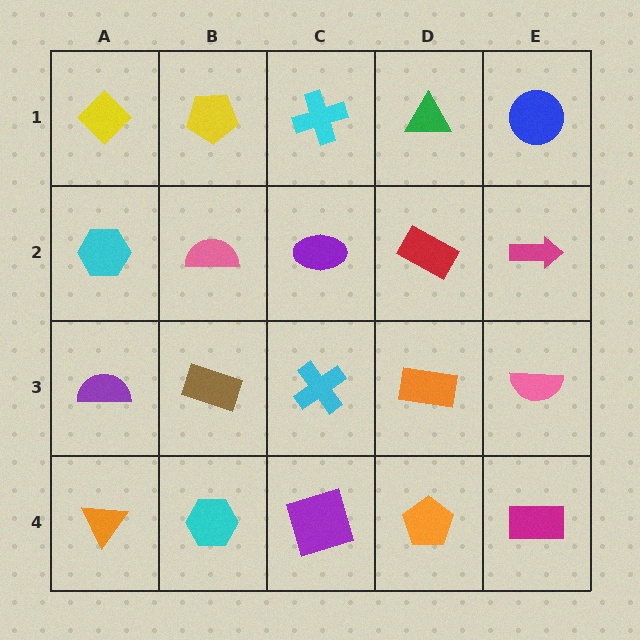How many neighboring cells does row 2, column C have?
4.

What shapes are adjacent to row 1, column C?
A purple ellipse (row 2, column C), a yellow pentagon (row 1, column B), a green triangle (row 1, column D).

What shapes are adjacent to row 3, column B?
A pink semicircle (row 2, column B), a cyan hexagon (row 4, column B), a purple semicircle (row 3, column A), a cyan cross (row 3, column C).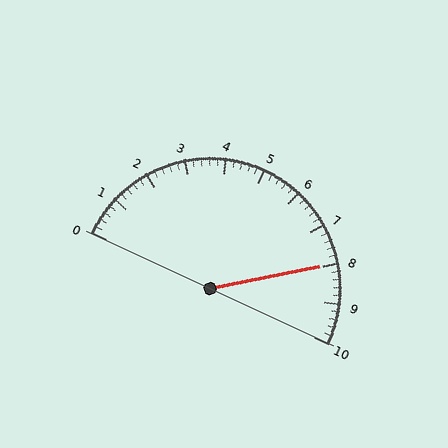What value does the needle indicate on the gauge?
The needle indicates approximately 8.0.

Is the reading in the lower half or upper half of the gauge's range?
The reading is in the upper half of the range (0 to 10).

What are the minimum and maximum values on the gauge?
The gauge ranges from 0 to 10.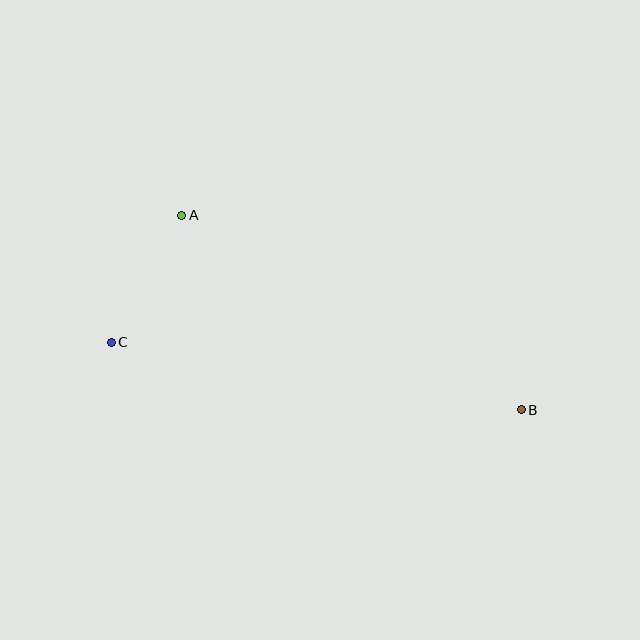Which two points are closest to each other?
Points A and C are closest to each other.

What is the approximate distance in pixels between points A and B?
The distance between A and B is approximately 391 pixels.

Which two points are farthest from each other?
Points B and C are farthest from each other.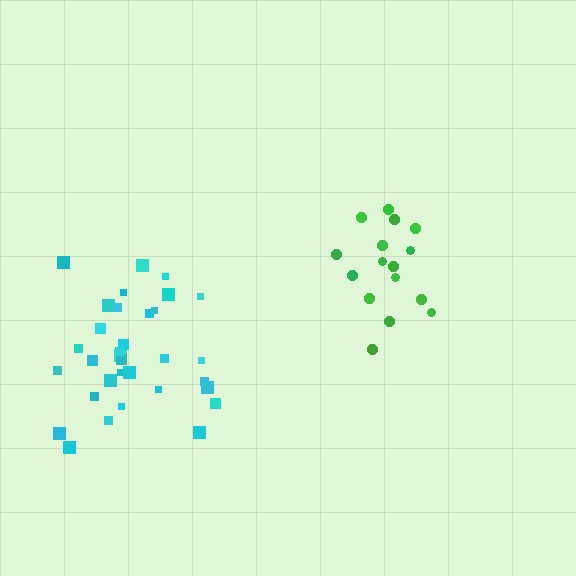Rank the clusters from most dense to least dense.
cyan, green.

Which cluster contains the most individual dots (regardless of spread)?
Cyan (33).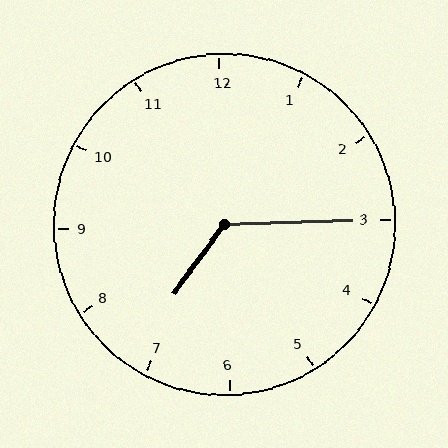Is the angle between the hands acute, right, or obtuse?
It is obtuse.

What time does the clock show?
7:15.